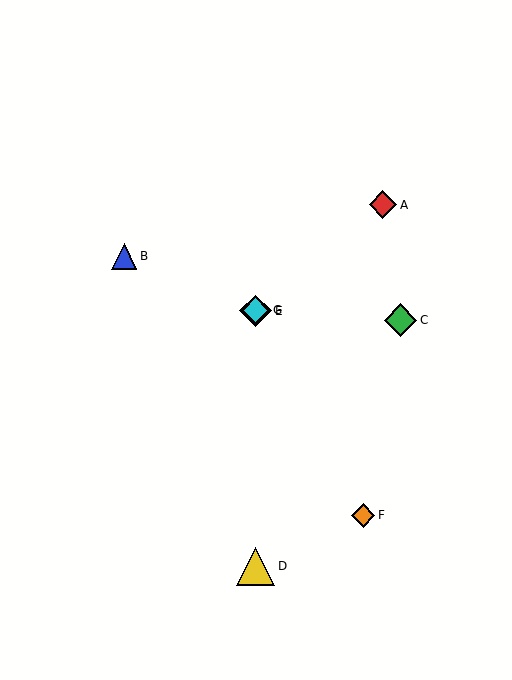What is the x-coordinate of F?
Object F is at x≈363.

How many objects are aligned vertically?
3 objects (D, E, G) are aligned vertically.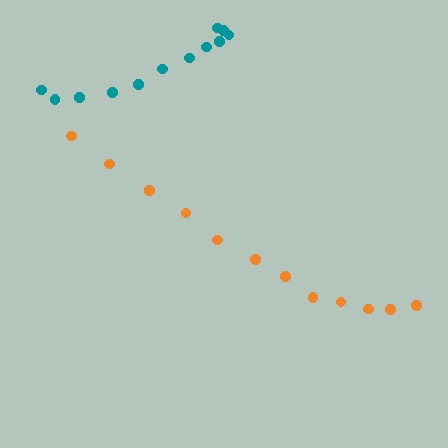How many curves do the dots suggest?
There are 2 distinct paths.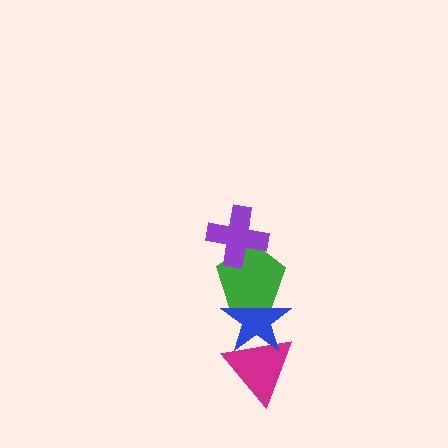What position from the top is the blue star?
The blue star is 3rd from the top.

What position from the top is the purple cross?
The purple cross is 1st from the top.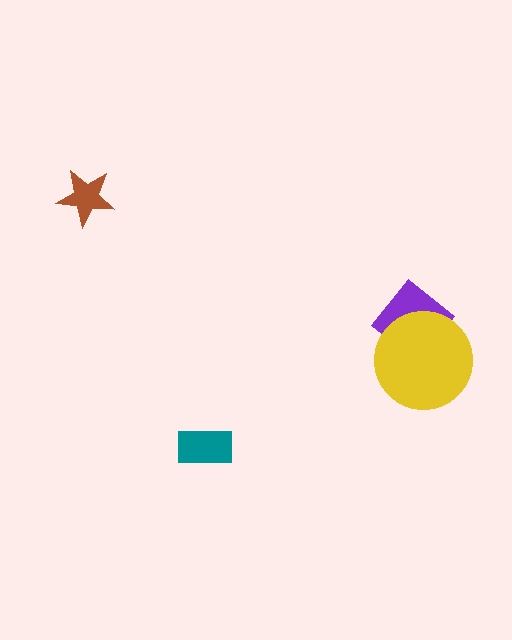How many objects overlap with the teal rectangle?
0 objects overlap with the teal rectangle.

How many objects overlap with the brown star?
0 objects overlap with the brown star.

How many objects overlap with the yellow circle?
1 object overlaps with the yellow circle.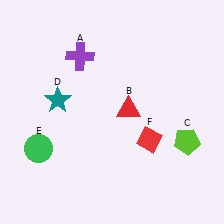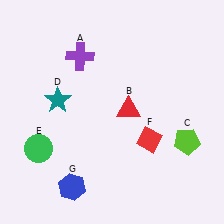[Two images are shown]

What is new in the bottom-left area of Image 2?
A blue hexagon (G) was added in the bottom-left area of Image 2.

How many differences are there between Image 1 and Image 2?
There is 1 difference between the two images.